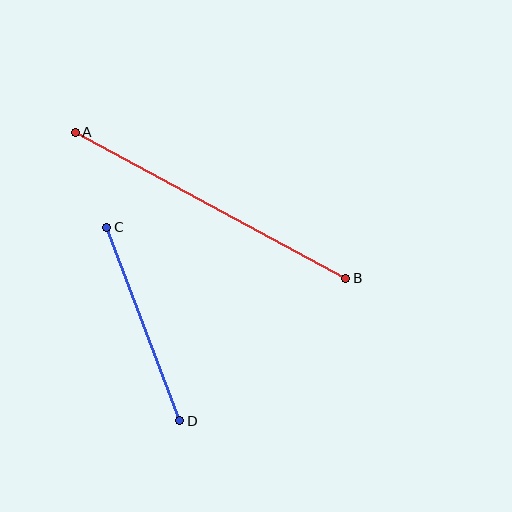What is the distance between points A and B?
The distance is approximately 307 pixels.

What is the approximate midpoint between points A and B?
The midpoint is at approximately (211, 205) pixels.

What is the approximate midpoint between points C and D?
The midpoint is at approximately (143, 324) pixels.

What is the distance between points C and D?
The distance is approximately 207 pixels.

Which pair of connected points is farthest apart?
Points A and B are farthest apart.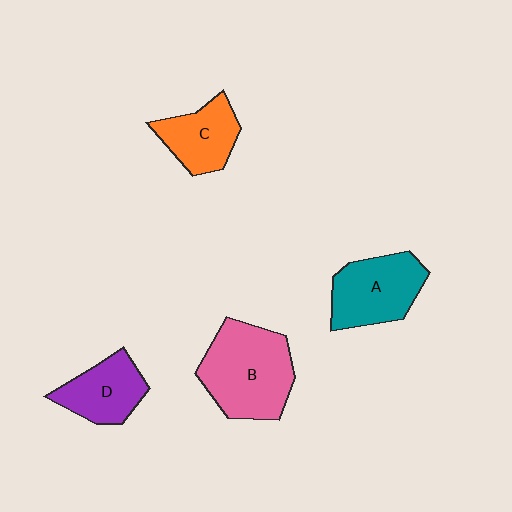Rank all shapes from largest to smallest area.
From largest to smallest: B (pink), A (teal), D (purple), C (orange).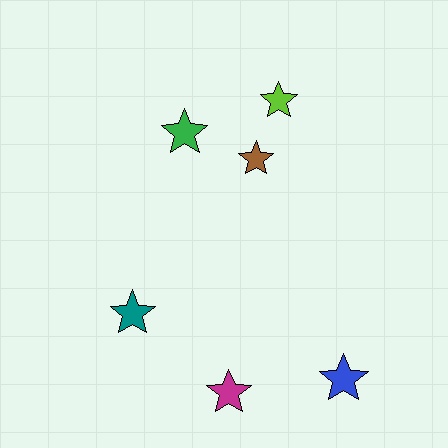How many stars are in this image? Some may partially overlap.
There are 6 stars.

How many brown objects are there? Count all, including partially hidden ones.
There is 1 brown object.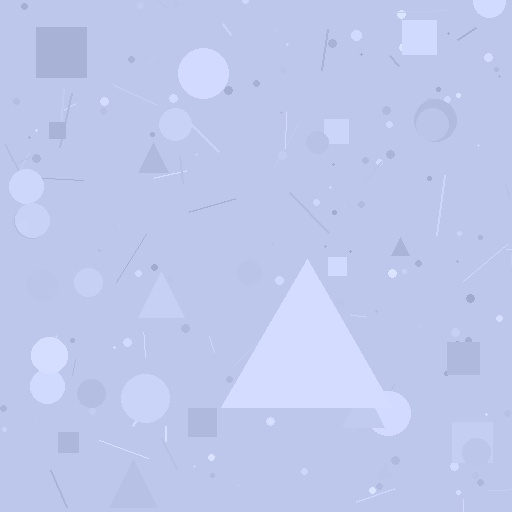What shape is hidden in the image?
A triangle is hidden in the image.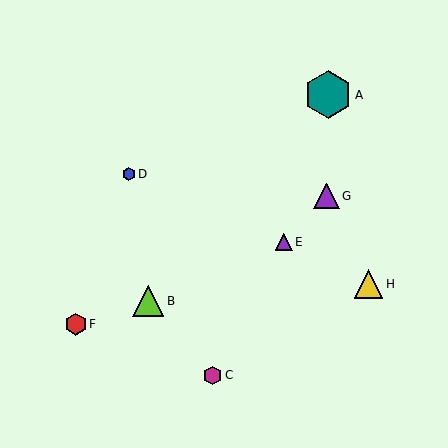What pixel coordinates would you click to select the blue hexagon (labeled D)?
Click at (129, 174) to select the blue hexagon D.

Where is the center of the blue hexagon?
The center of the blue hexagon is at (129, 174).